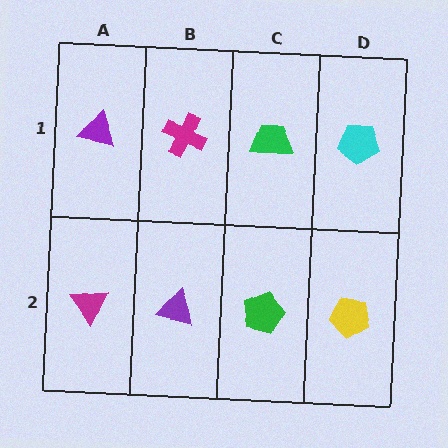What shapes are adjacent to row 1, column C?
A green pentagon (row 2, column C), a magenta cross (row 1, column B), a cyan pentagon (row 1, column D).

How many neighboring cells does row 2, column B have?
3.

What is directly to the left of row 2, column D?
A green pentagon.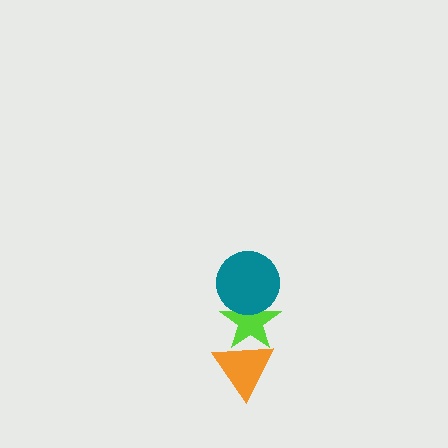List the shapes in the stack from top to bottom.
From top to bottom: the teal circle, the lime star, the orange triangle.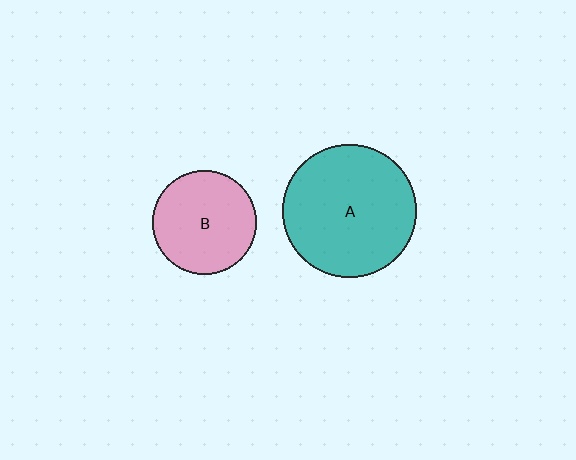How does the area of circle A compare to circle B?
Approximately 1.6 times.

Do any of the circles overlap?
No, none of the circles overlap.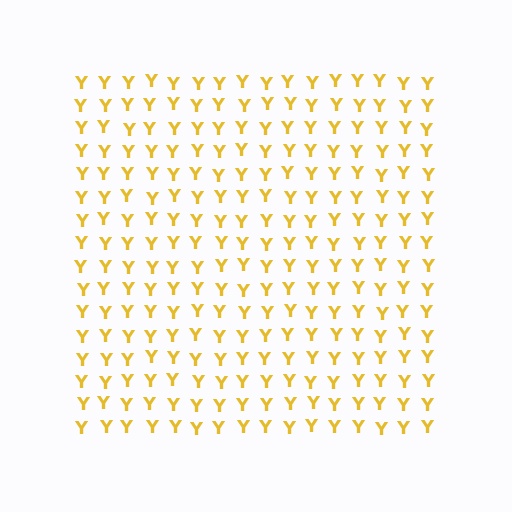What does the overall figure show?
The overall figure shows a square.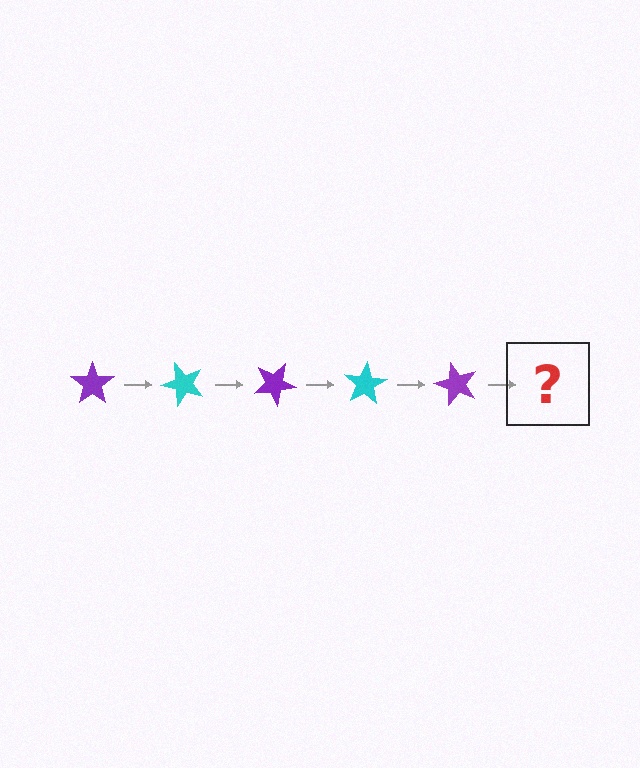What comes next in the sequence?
The next element should be a cyan star, rotated 250 degrees from the start.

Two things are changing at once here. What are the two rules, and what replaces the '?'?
The two rules are that it rotates 50 degrees each step and the color cycles through purple and cyan. The '?' should be a cyan star, rotated 250 degrees from the start.